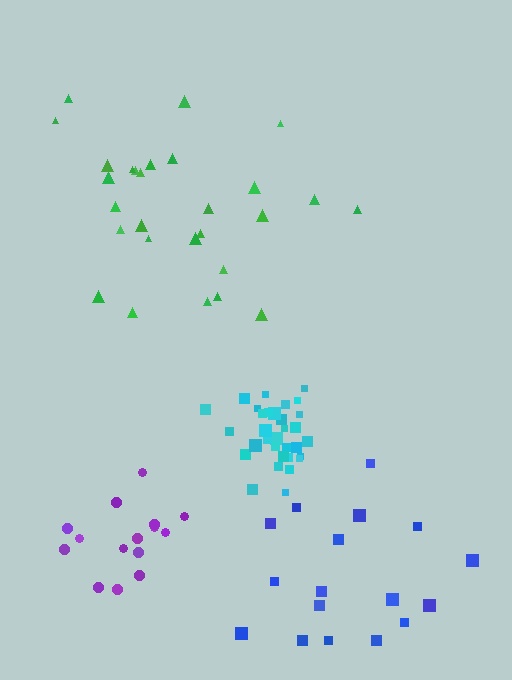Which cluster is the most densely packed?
Cyan.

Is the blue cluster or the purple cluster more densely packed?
Purple.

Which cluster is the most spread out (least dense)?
Blue.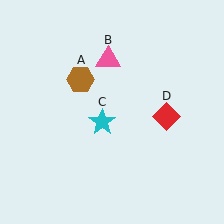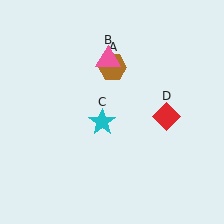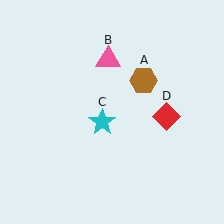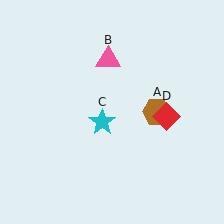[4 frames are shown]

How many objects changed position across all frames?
1 object changed position: brown hexagon (object A).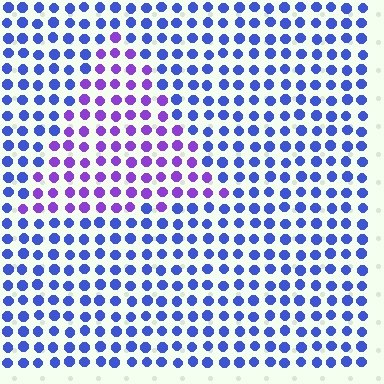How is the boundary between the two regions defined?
The boundary is defined purely by a slight shift in hue (about 42 degrees). Spacing, size, and orientation are identical on both sides.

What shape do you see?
I see a triangle.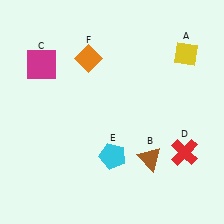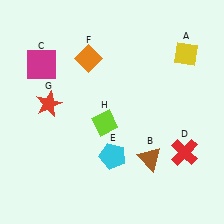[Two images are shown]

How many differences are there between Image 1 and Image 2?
There are 2 differences between the two images.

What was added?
A red star (G), a lime diamond (H) were added in Image 2.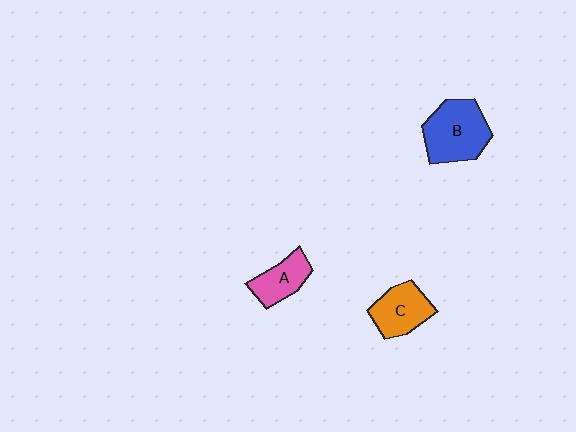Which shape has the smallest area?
Shape A (pink).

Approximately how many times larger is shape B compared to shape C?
Approximately 1.4 times.